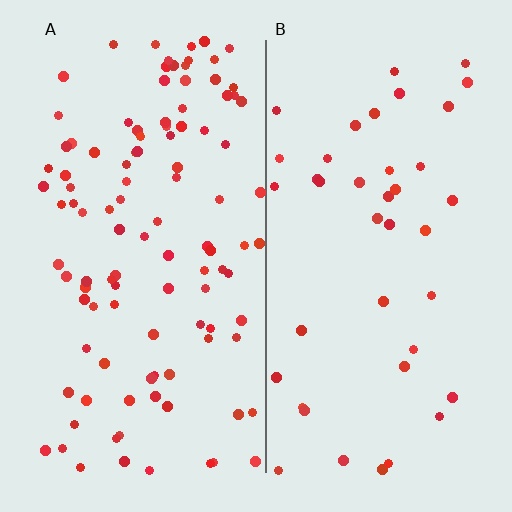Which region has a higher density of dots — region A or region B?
A (the left).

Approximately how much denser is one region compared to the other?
Approximately 2.6× — region A over region B.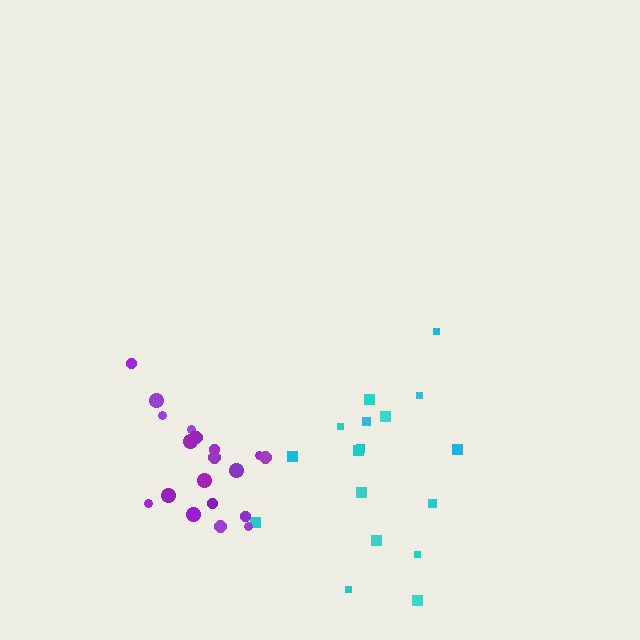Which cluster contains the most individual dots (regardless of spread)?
Purple (21).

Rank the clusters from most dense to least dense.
purple, cyan.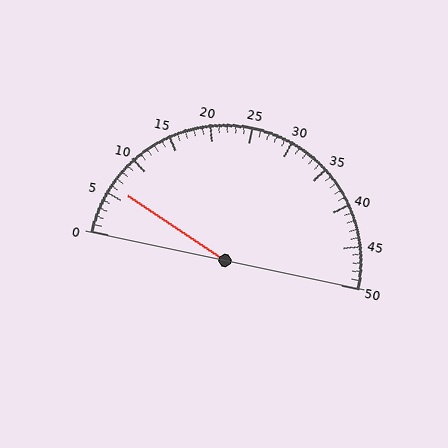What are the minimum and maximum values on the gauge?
The gauge ranges from 0 to 50.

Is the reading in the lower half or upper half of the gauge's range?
The reading is in the lower half of the range (0 to 50).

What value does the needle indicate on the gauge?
The needle indicates approximately 6.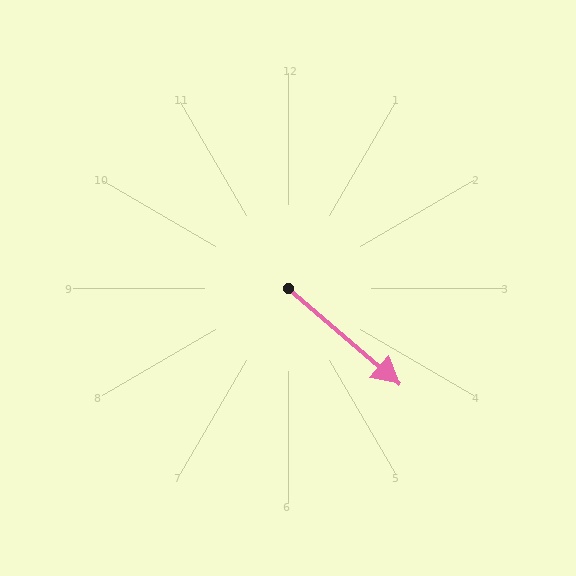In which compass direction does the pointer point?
Southeast.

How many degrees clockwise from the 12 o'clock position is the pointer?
Approximately 131 degrees.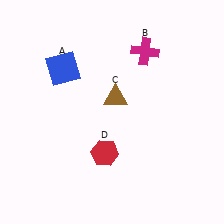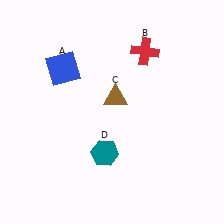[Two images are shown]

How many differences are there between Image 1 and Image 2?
There are 2 differences between the two images.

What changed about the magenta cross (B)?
In Image 1, B is magenta. In Image 2, it changed to red.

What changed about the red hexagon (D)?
In Image 1, D is red. In Image 2, it changed to teal.